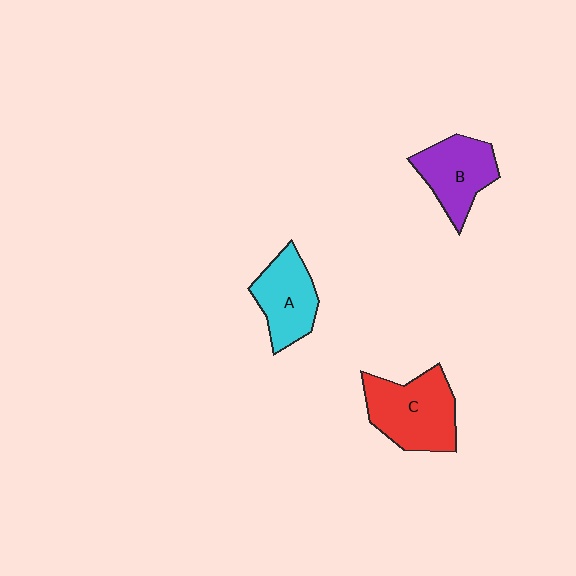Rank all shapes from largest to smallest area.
From largest to smallest: C (red), B (purple), A (cyan).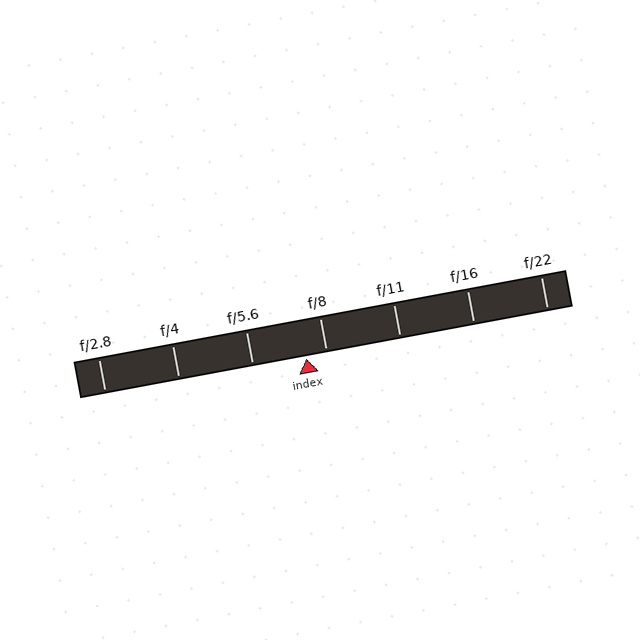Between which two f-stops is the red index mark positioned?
The index mark is between f/5.6 and f/8.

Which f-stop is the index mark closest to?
The index mark is closest to f/8.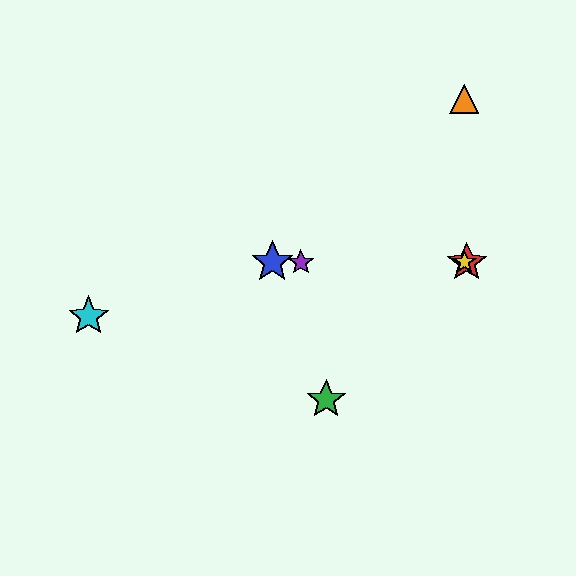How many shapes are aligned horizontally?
4 shapes (the red star, the blue star, the yellow star, the purple star) are aligned horizontally.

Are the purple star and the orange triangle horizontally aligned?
No, the purple star is at y≈262 and the orange triangle is at y≈99.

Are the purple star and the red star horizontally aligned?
Yes, both are at y≈262.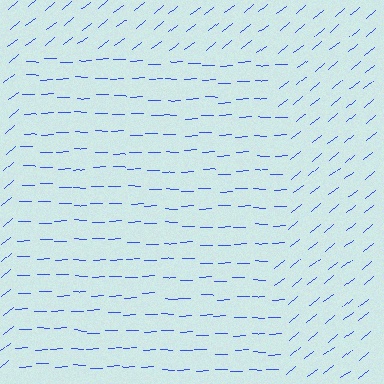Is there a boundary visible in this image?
Yes, there is a texture boundary formed by a change in line orientation.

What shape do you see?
I see a rectangle.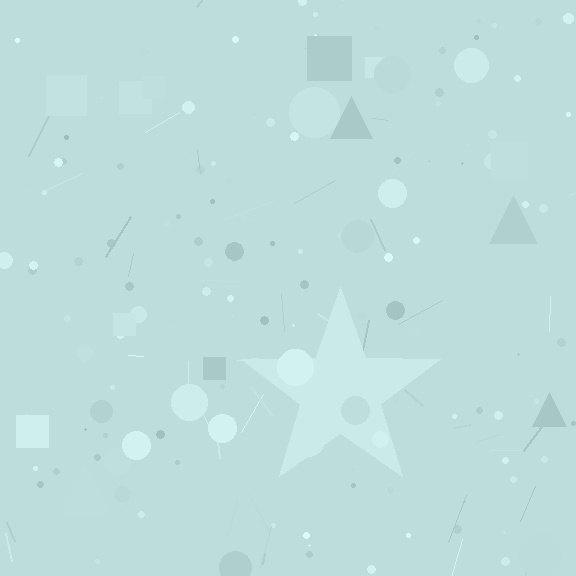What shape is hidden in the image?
A star is hidden in the image.